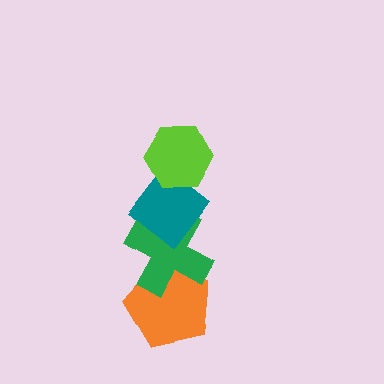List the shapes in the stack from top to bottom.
From top to bottom: the lime hexagon, the teal diamond, the green cross, the orange pentagon.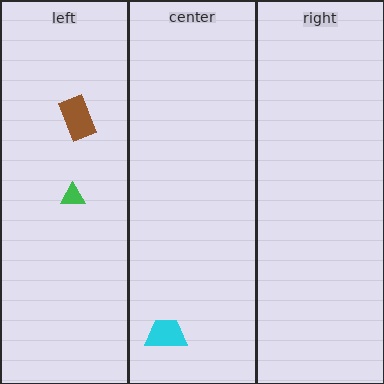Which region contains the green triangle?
The left region.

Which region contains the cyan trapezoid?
The center region.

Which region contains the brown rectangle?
The left region.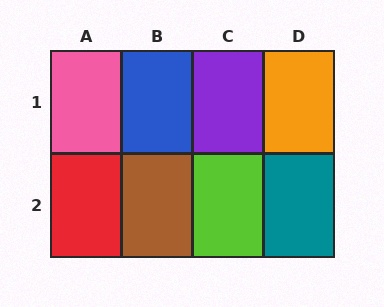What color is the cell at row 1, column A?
Pink.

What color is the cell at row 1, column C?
Purple.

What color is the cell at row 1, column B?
Blue.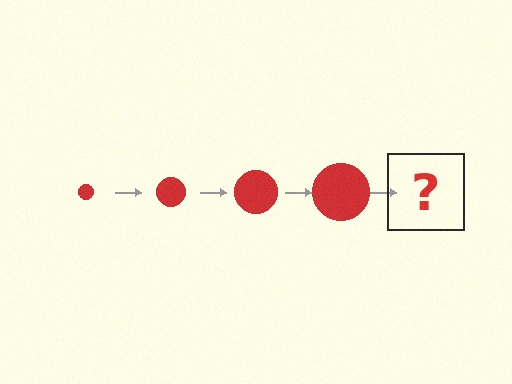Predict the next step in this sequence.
The next step is a red circle, larger than the previous one.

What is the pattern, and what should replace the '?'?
The pattern is that the circle gets progressively larger each step. The '?' should be a red circle, larger than the previous one.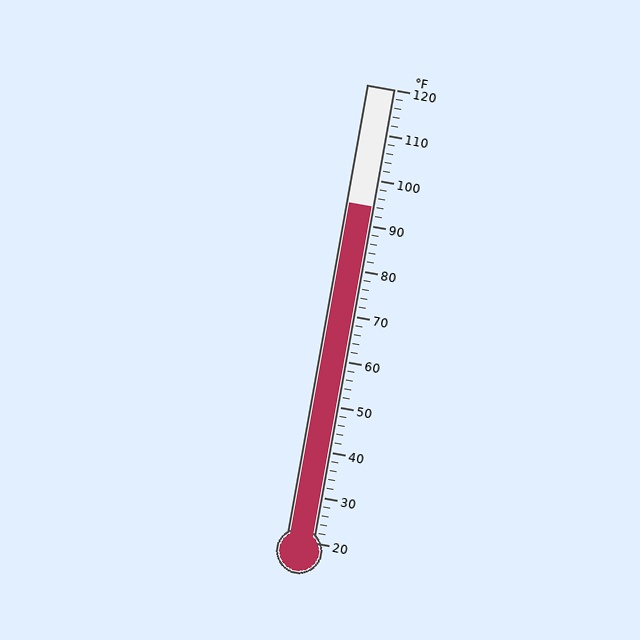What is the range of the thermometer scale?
The thermometer scale ranges from 20°F to 120°F.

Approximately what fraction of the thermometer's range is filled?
The thermometer is filled to approximately 75% of its range.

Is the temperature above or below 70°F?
The temperature is above 70°F.